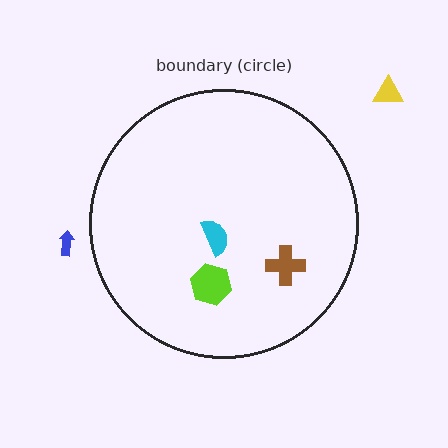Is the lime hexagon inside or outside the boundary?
Inside.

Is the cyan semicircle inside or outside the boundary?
Inside.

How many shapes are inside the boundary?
3 inside, 2 outside.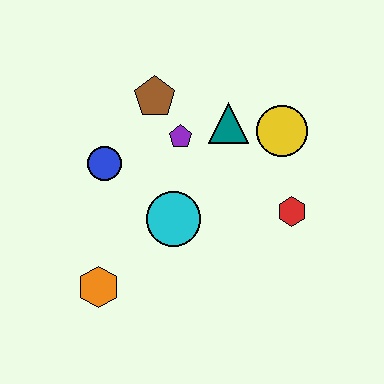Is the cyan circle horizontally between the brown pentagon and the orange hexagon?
No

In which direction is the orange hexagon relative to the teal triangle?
The orange hexagon is below the teal triangle.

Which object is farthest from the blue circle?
The red hexagon is farthest from the blue circle.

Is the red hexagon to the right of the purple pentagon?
Yes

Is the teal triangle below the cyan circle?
No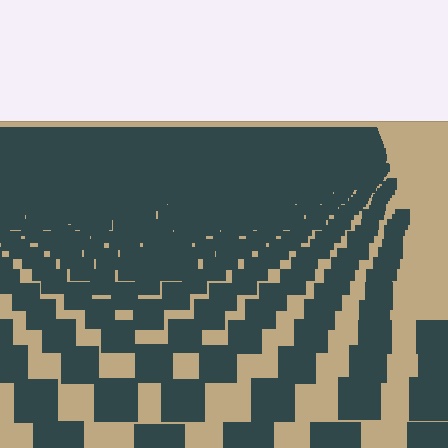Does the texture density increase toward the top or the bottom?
Density increases toward the top.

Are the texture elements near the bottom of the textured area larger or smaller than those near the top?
Larger. Near the bottom, elements are closer to the viewer and appear at a bigger on-screen size.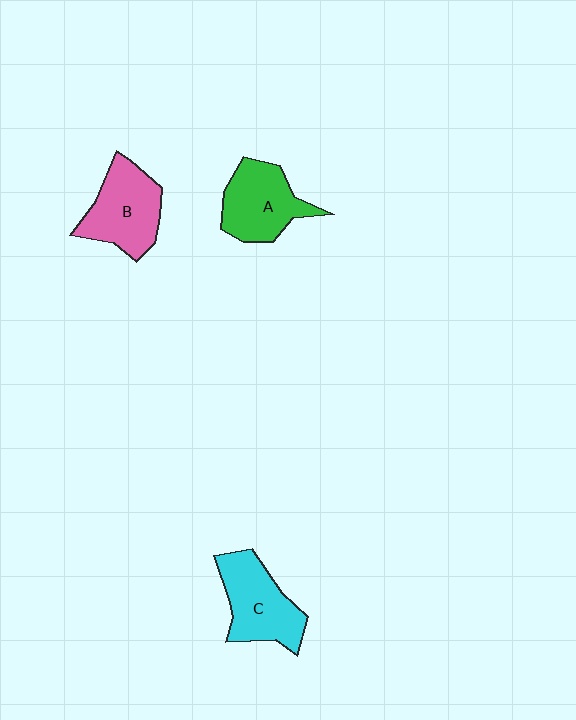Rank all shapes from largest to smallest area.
From largest to smallest: C (cyan), B (pink), A (green).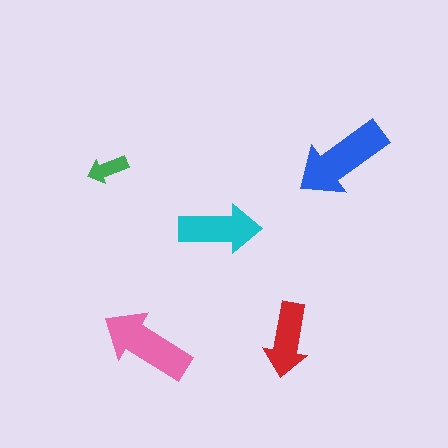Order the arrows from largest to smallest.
the blue one, the pink one, the cyan one, the red one, the green one.